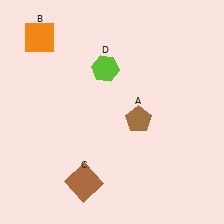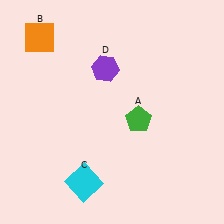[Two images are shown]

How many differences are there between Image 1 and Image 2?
There are 3 differences between the two images.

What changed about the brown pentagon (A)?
In Image 1, A is brown. In Image 2, it changed to green.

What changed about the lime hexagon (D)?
In Image 1, D is lime. In Image 2, it changed to purple.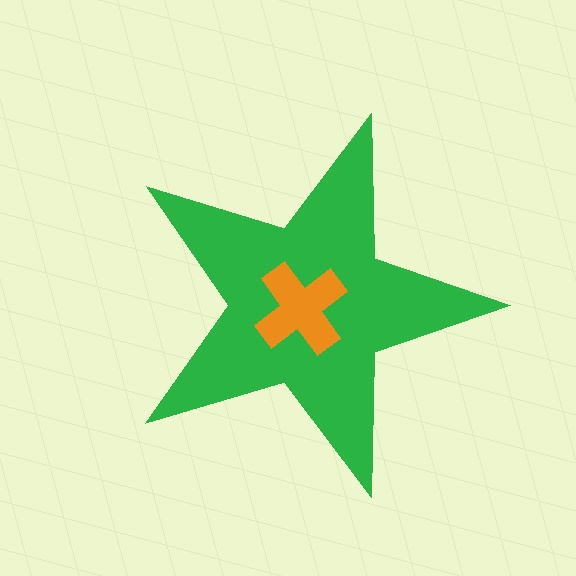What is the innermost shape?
The orange cross.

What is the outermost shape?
The green star.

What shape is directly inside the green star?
The orange cross.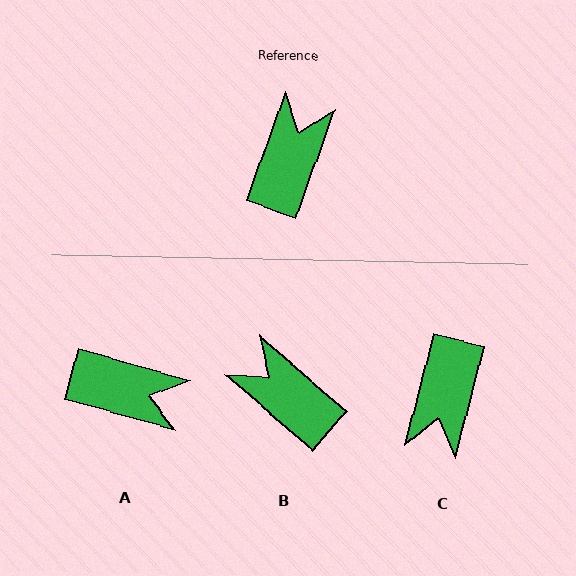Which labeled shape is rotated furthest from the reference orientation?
C, about 175 degrees away.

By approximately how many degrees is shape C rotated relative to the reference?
Approximately 175 degrees clockwise.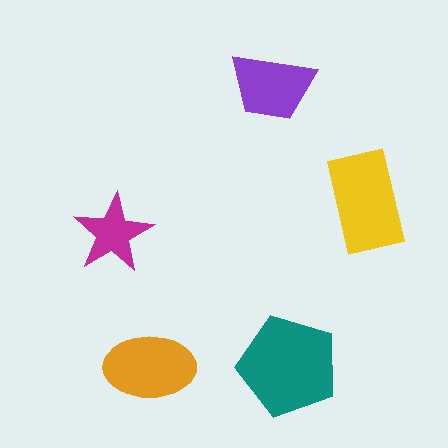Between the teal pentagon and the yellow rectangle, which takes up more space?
The teal pentagon.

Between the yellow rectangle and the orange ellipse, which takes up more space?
The yellow rectangle.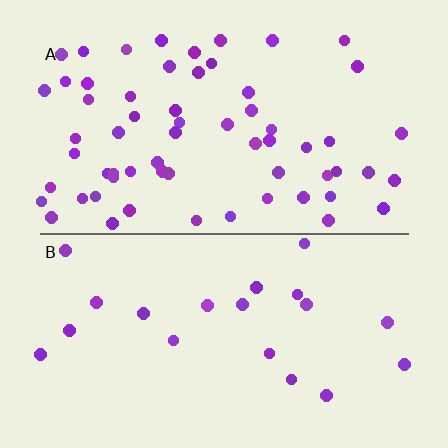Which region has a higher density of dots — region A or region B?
A (the top).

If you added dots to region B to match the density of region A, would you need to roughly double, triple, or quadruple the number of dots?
Approximately triple.